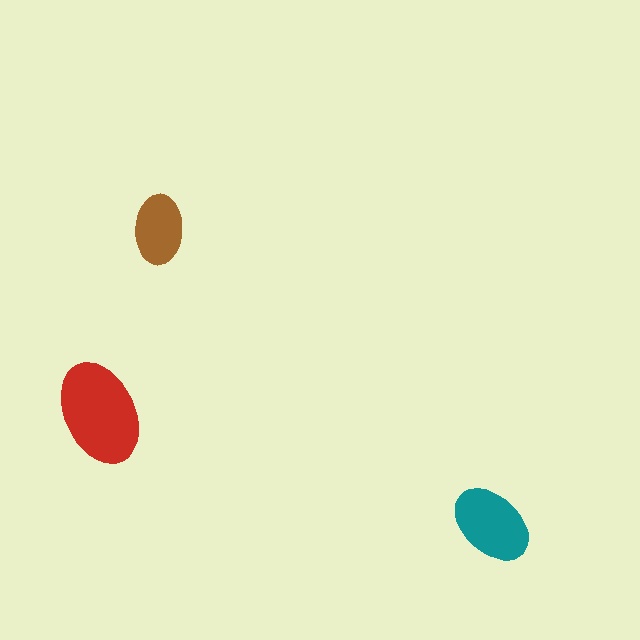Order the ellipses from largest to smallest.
the red one, the teal one, the brown one.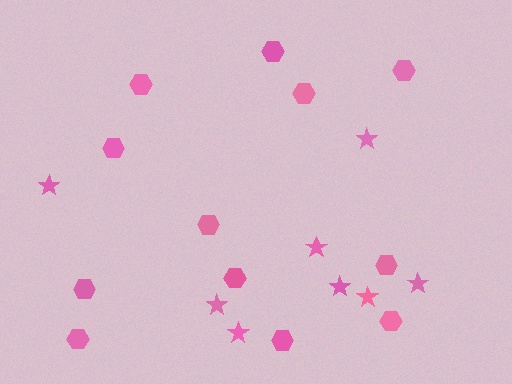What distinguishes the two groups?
There are 2 groups: one group of hexagons (12) and one group of stars (8).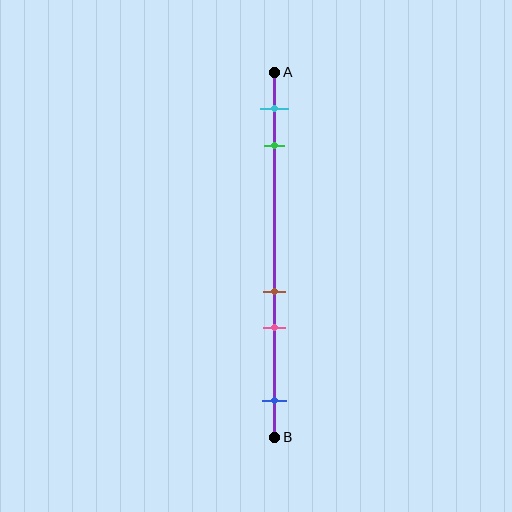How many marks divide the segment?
There are 5 marks dividing the segment.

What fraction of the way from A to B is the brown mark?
The brown mark is approximately 60% (0.6) of the way from A to B.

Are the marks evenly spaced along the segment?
No, the marks are not evenly spaced.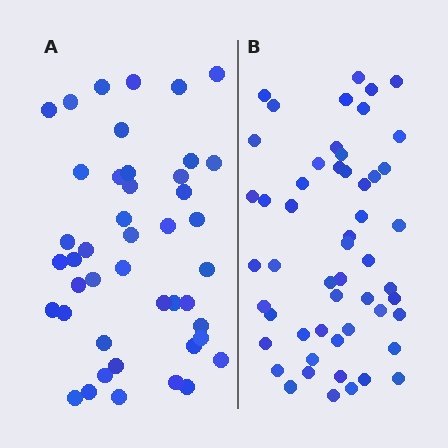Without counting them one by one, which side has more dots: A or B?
Region B (the right region) has more dots.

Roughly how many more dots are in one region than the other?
Region B has roughly 8 or so more dots than region A.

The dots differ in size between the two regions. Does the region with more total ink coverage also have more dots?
No. Region A has more total ink coverage because its dots are larger, but region B actually contains more individual dots. Total area can be misleading — the number of items is what matters here.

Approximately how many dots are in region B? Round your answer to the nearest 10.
About 50 dots. (The exact count is 53, which rounds to 50.)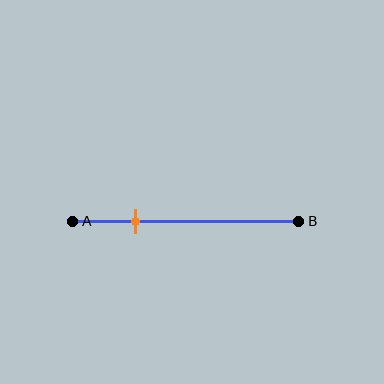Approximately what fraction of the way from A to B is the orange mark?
The orange mark is approximately 30% of the way from A to B.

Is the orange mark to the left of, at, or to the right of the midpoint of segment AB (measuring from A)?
The orange mark is to the left of the midpoint of segment AB.